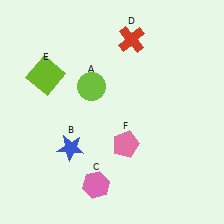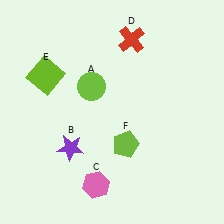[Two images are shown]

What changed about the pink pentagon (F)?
In Image 1, F is pink. In Image 2, it changed to lime.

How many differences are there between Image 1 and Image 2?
There are 2 differences between the two images.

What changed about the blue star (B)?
In Image 1, B is blue. In Image 2, it changed to purple.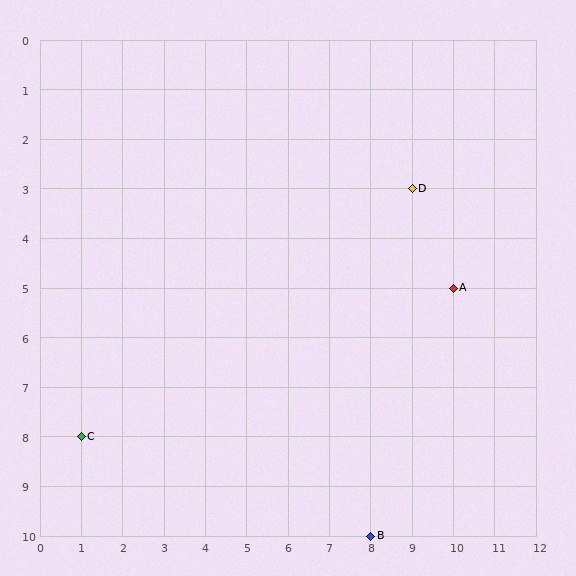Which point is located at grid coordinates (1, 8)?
Point C is at (1, 8).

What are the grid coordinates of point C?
Point C is at grid coordinates (1, 8).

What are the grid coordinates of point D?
Point D is at grid coordinates (9, 3).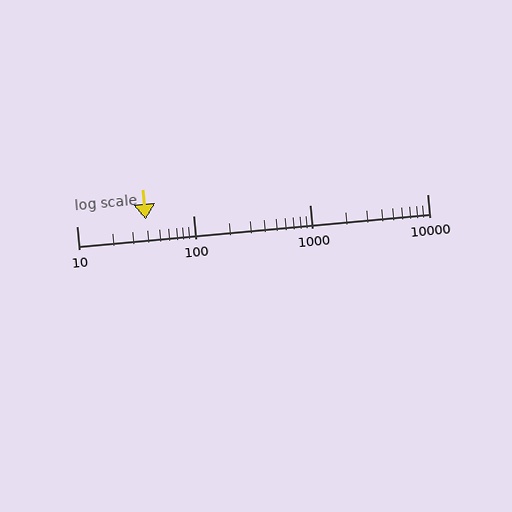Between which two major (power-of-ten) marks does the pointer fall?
The pointer is between 10 and 100.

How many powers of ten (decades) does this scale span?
The scale spans 3 decades, from 10 to 10000.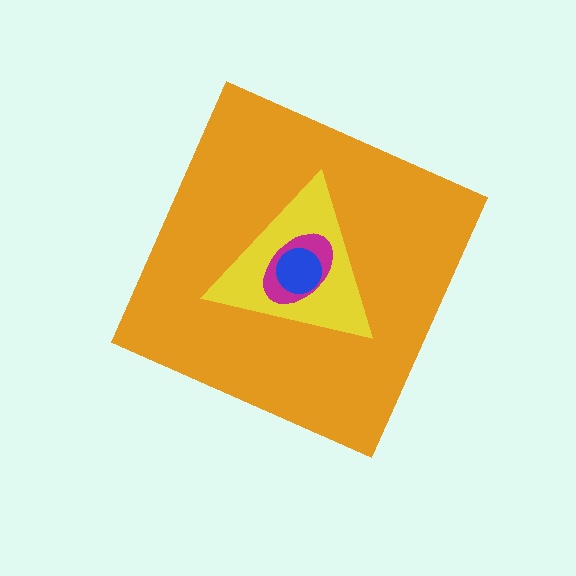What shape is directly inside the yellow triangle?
The magenta ellipse.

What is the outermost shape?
The orange diamond.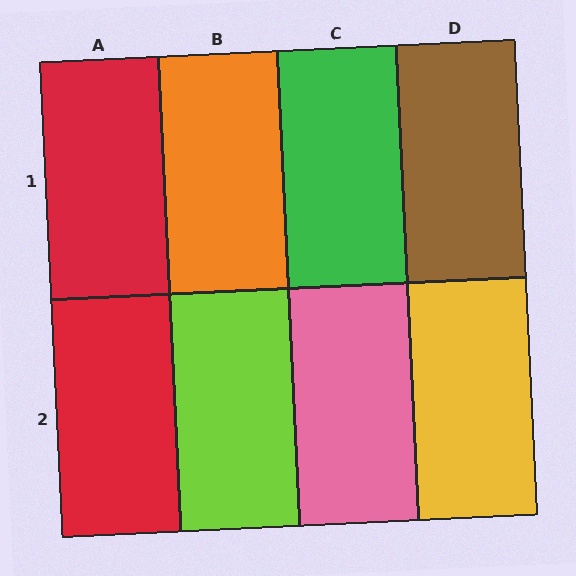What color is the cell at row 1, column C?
Green.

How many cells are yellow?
1 cell is yellow.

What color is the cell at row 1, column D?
Brown.